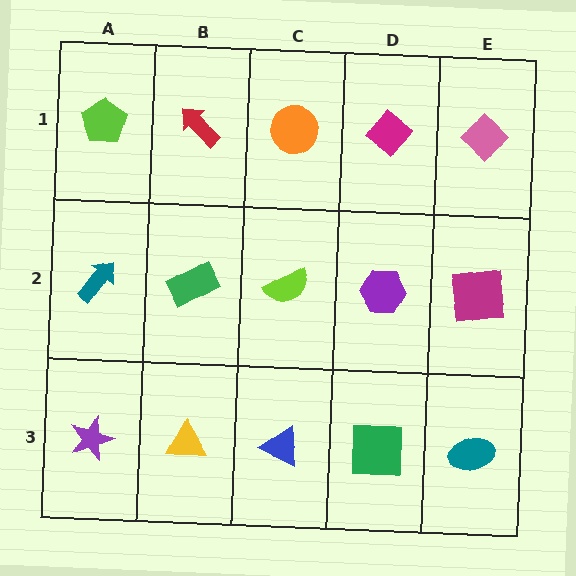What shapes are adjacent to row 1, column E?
A magenta square (row 2, column E), a magenta diamond (row 1, column D).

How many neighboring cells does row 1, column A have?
2.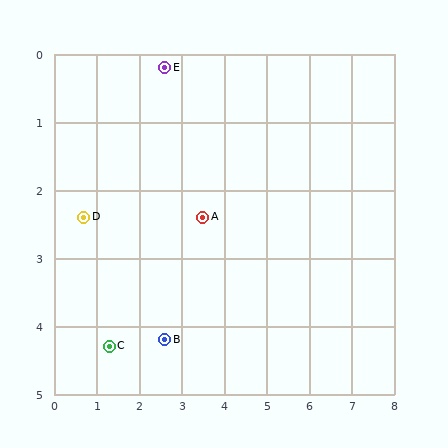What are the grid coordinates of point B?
Point B is at approximately (2.6, 4.2).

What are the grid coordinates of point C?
Point C is at approximately (1.3, 4.3).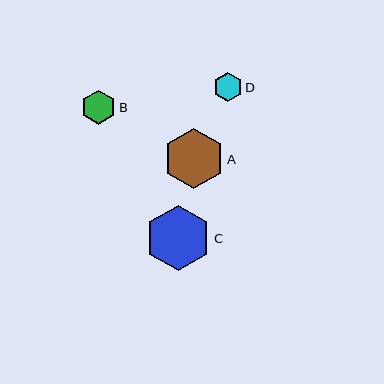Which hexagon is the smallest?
Hexagon D is the smallest with a size of approximately 29 pixels.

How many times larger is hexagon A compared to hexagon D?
Hexagon A is approximately 2.1 times the size of hexagon D.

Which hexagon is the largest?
Hexagon C is the largest with a size of approximately 65 pixels.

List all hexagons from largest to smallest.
From largest to smallest: C, A, B, D.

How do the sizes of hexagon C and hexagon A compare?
Hexagon C and hexagon A are approximately the same size.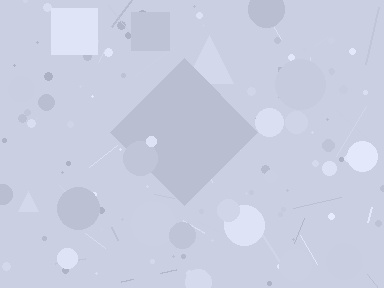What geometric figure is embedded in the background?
A diamond is embedded in the background.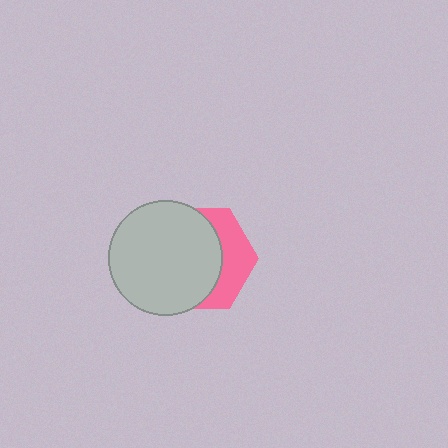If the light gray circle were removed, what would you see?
You would see the complete pink hexagon.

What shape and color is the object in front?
The object in front is a light gray circle.